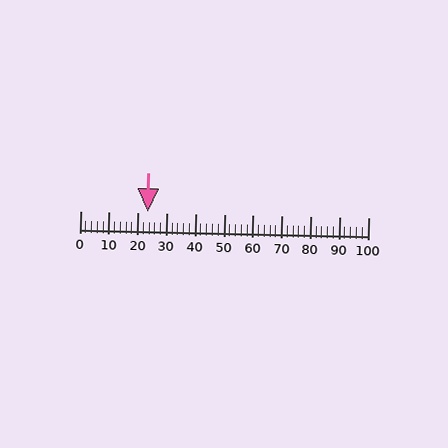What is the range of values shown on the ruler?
The ruler shows values from 0 to 100.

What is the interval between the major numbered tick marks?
The major tick marks are spaced 10 units apart.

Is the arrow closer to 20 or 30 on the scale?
The arrow is closer to 20.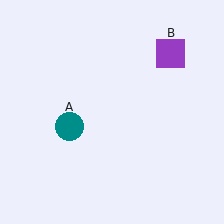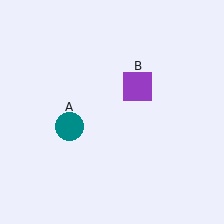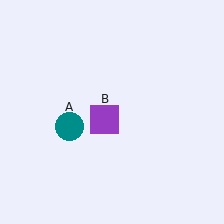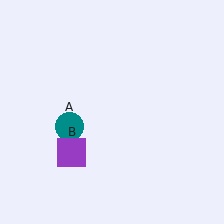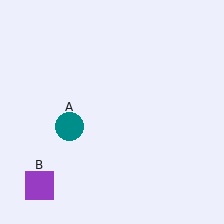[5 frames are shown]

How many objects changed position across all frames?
1 object changed position: purple square (object B).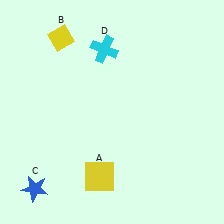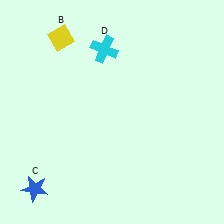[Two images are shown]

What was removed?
The yellow square (A) was removed in Image 2.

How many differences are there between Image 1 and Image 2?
There is 1 difference between the two images.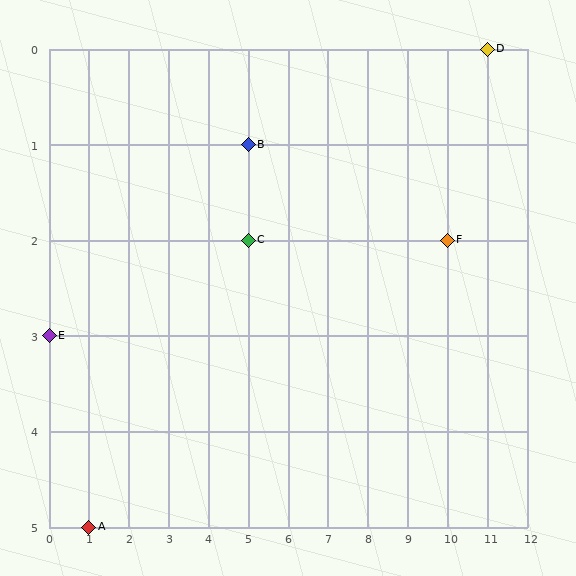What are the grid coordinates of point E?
Point E is at grid coordinates (0, 3).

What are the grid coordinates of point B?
Point B is at grid coordinates (5, 1).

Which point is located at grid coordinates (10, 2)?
Point F is at (10, 2).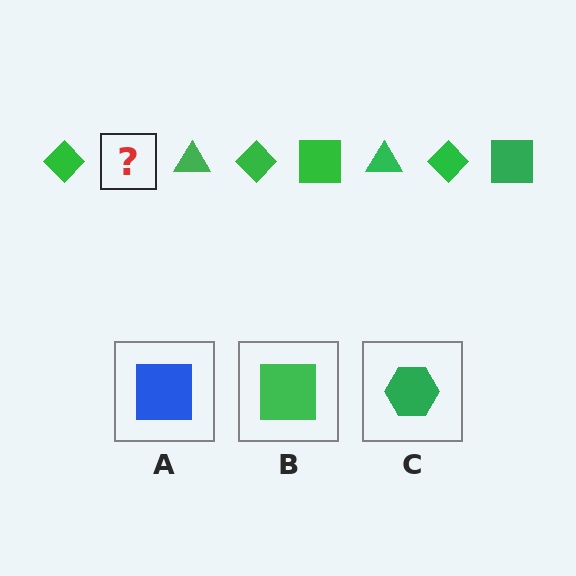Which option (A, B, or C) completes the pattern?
B.